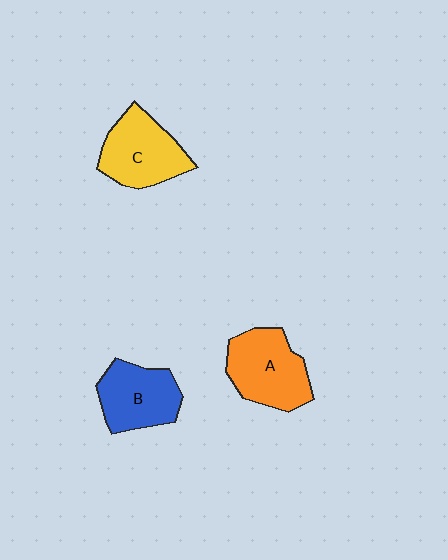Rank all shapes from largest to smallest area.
From largest to smallest: A (orange), C (yellow), B (blue).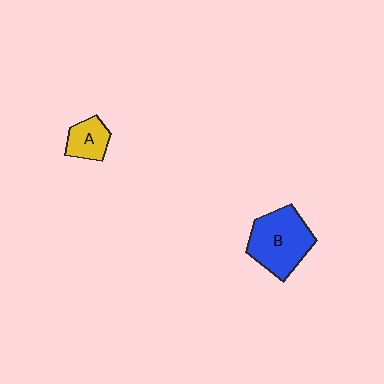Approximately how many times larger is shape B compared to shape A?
Approximately 2.2 times.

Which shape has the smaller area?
Shape A (yellow).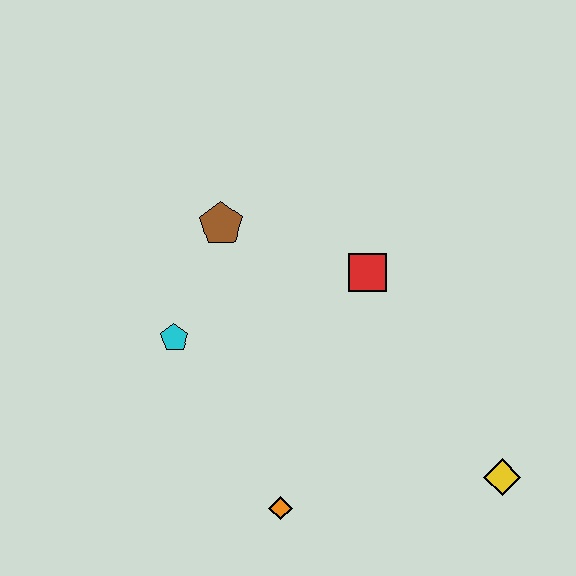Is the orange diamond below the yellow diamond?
Yes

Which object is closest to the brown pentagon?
The cyan pentagon is closest to the brown pentagon.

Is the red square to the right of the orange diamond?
Yes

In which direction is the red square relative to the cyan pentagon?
The red square is to the right of the cyan pentagon.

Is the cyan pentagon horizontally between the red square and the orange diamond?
No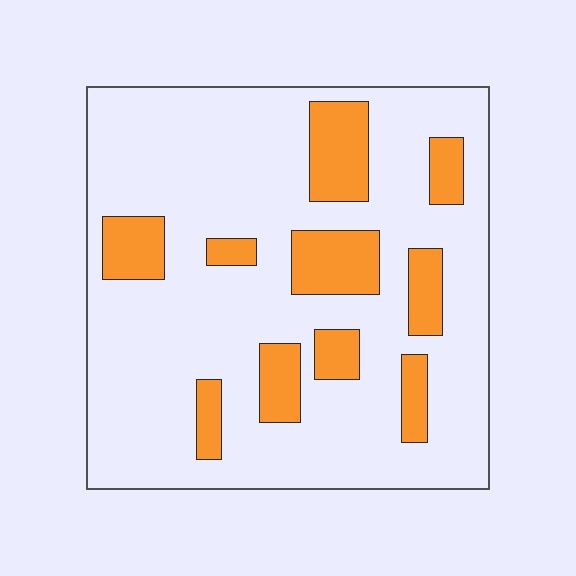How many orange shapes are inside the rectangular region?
10.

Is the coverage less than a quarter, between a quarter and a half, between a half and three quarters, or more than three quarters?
Less than a quarter.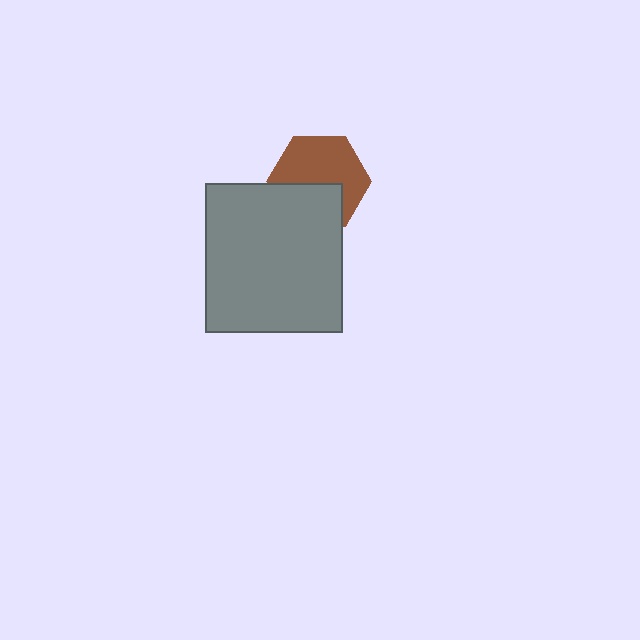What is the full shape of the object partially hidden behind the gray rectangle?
The partially hidden object is a brown hexagon.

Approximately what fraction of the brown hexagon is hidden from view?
Roughly 38% of the brown hexagon is hidden behind the gray rectangle.